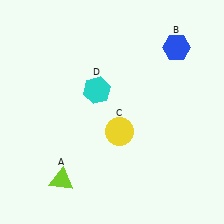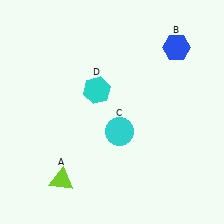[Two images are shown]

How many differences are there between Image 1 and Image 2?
There is 1 difference between the two images.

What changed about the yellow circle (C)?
In Image 1, C is yellow. In Image 2, it changed to cyan.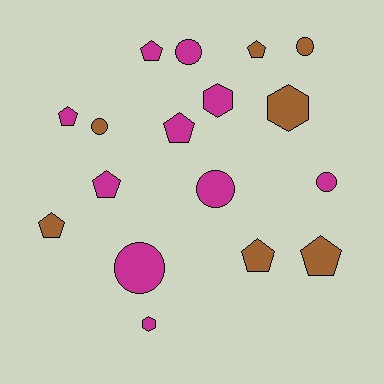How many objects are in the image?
There are 17 objects.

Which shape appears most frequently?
Pentagon, with 8 objects.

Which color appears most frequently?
Magenta, with 10 objects.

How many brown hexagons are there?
There is 1 brown hexagon.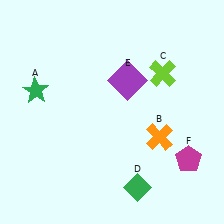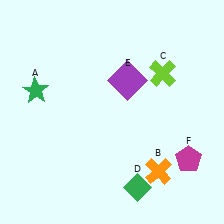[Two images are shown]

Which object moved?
The orange cross (B) moved down.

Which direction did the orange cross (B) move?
The orange cross (B) moved down.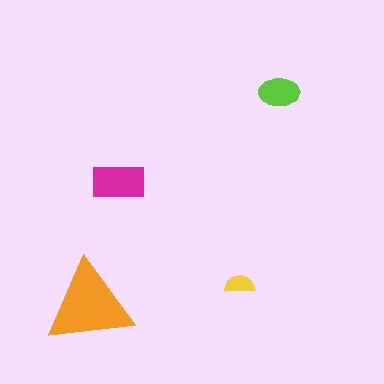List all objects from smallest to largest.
The yellow semicircle, the lime ellipse, the magenta rectangle, the orange triangle.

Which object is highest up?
The lime ellipse is topmost.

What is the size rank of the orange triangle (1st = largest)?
1st.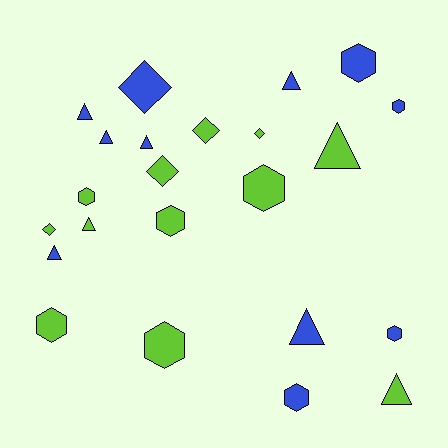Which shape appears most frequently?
Triangle, with 9 objects.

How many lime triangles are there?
There are 3 lime triangles.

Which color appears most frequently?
Lime, with 12 objects.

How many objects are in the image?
There are 23 objects.